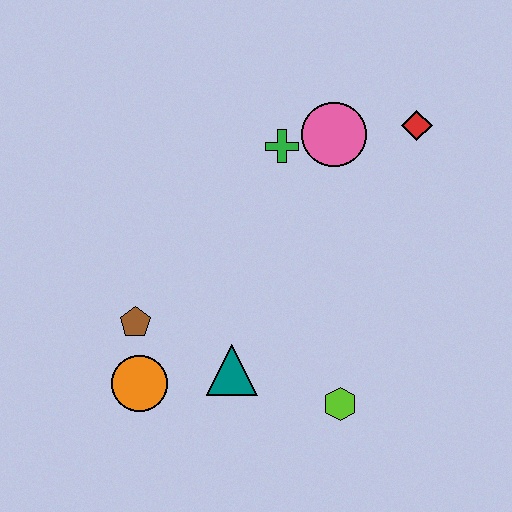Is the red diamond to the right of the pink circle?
Yes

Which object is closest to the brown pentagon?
The orange circle is closest to the brown pentagon.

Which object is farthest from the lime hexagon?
The red diamond is farthest from the lime hexagon.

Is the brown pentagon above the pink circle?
No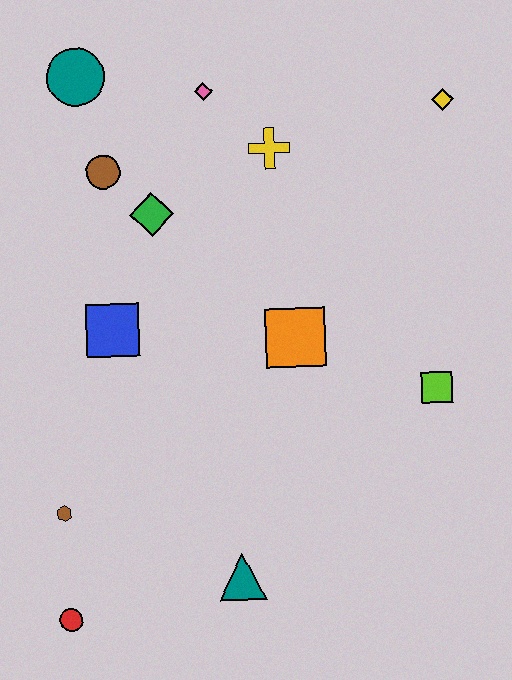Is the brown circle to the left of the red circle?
No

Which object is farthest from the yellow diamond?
The red circle is farthest from the yellow diamond.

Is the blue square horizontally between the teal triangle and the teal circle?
Yes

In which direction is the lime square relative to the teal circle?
The lime square is to the right of the teal circle.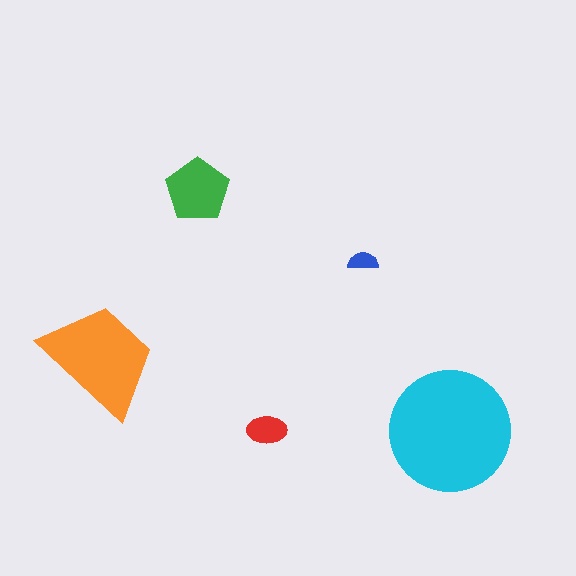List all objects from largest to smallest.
The cyan circle, the orange trapezoid, the green pentagon, the red ellipse, the blue semicircle.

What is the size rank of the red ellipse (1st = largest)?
4th.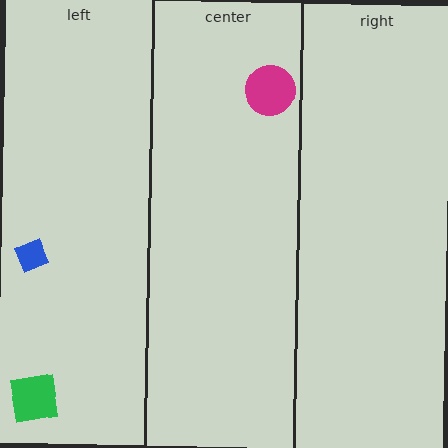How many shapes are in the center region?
1.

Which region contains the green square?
The left region.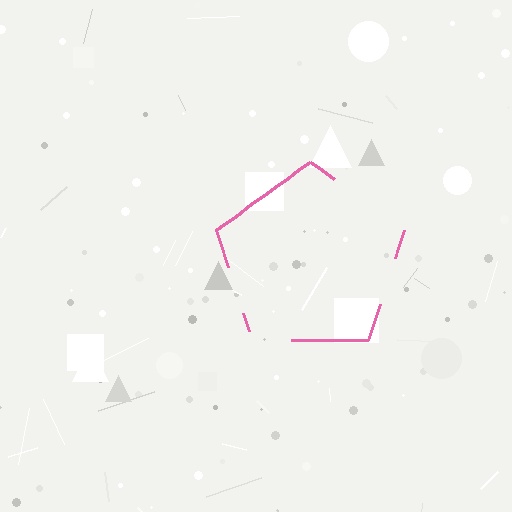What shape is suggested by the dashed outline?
The dashed outline suggests a pentagon.